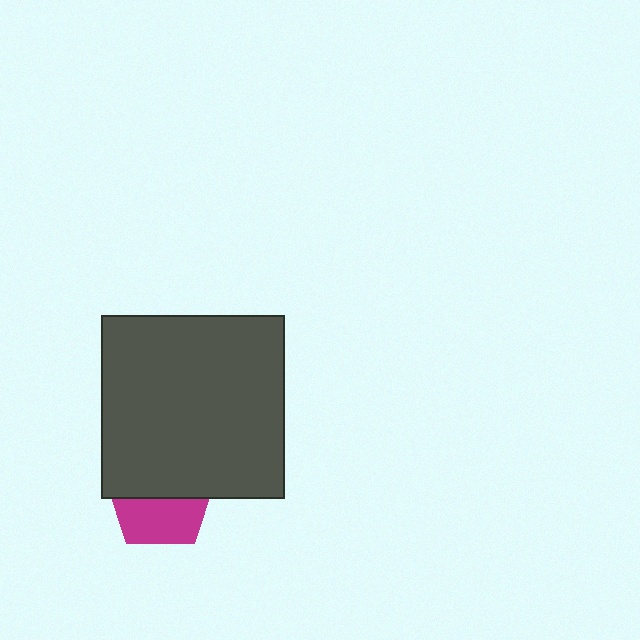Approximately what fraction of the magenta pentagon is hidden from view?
Roughly 54% of the magenta pentagon is hidden behind the dark gray square.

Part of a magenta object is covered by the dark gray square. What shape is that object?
It is a pentagon.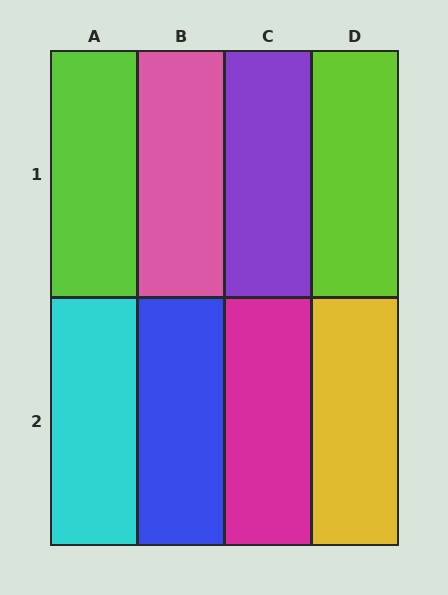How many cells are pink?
1 cell is pink.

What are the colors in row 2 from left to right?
Cyan, blue, magenta, yellow.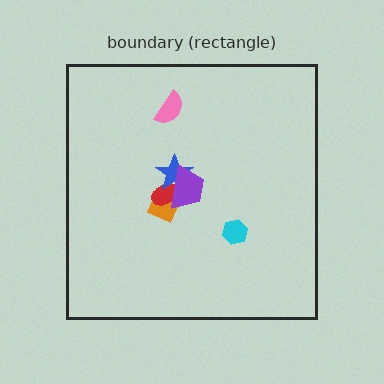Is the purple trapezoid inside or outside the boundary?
Inside.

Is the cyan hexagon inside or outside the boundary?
Inside.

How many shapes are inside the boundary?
6 inside, 0 outside.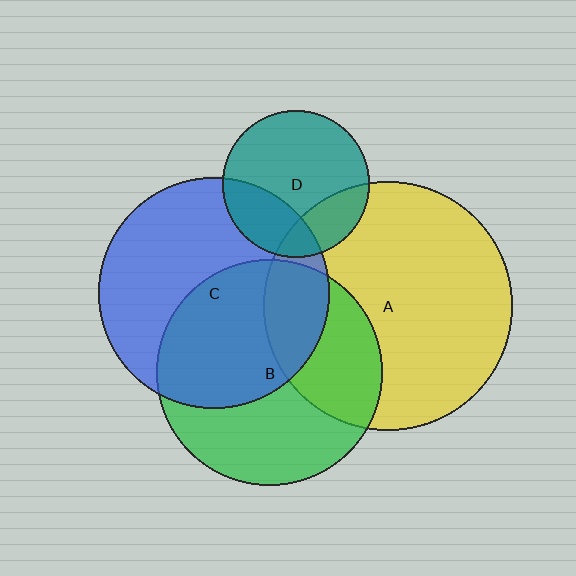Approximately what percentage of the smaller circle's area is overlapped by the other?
Approximately 25%.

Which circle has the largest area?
Circle A (yellow).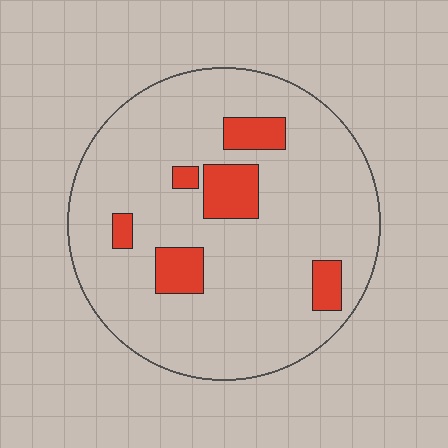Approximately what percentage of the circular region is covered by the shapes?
Approximately 15%.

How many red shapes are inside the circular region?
6.